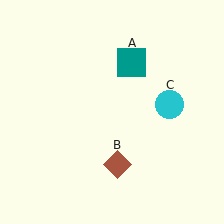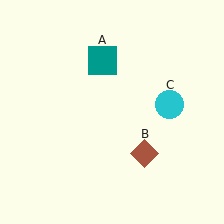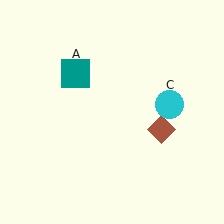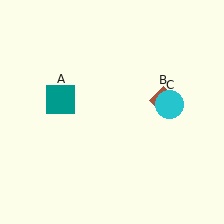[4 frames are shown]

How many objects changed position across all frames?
2 objects changed position: teal square (object A), brown diamond (object B).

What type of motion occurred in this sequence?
The teal square (object A), brown diamond (object B) rotated counterclockwise around the center of the scene.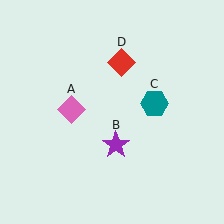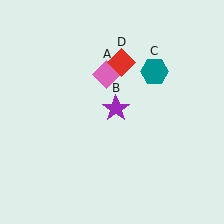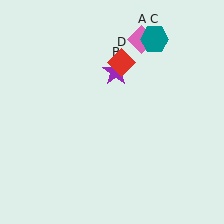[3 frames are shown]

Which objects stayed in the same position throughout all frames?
Red diamond (object D) remained stationary.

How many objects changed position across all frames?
3 objects changed position: pink diamond (object A), purple star (object B), teal hexagon (object C).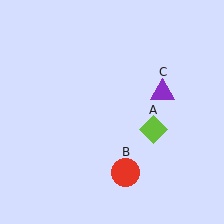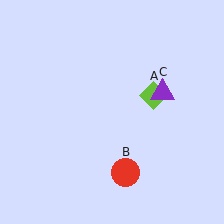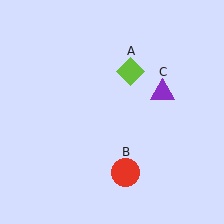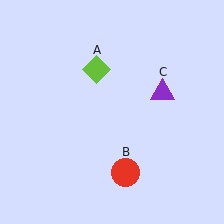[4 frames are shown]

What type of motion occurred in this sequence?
The lime diamond (object A) rotated counterclockwise around the center of the scene.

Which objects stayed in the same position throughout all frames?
Red circle (object B) and purple triangle (object C) remained stationary.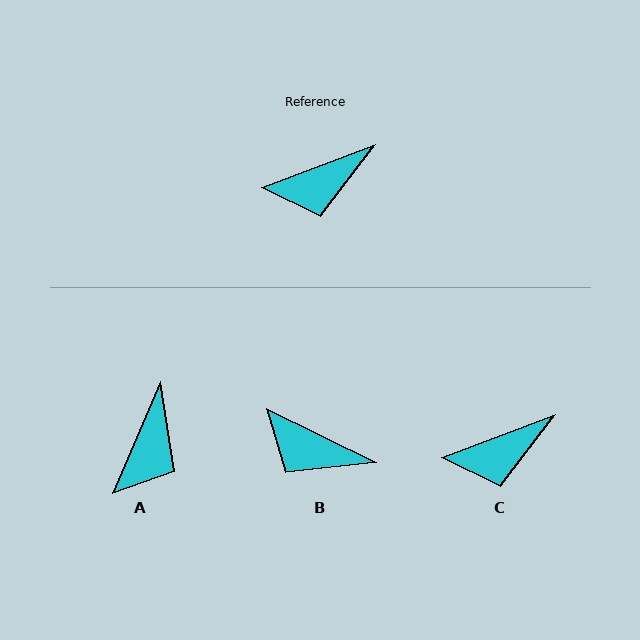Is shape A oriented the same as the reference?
No, it is off by about 46 degrees.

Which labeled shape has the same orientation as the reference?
C.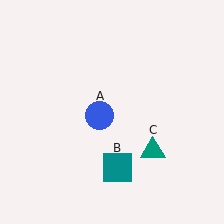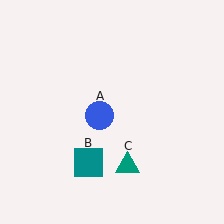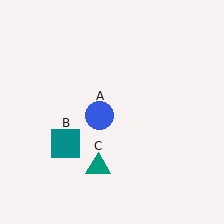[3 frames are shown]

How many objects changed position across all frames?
2 objects changed position: teal square (object B), teal triangle (object C).